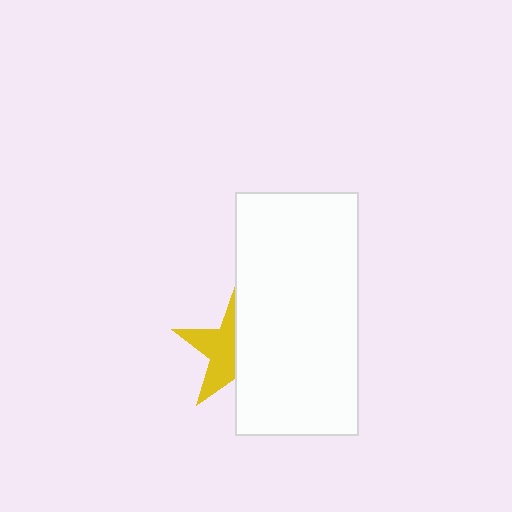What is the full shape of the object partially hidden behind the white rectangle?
The partially hidden object is a yellow star.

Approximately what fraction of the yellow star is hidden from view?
Roughly 52% of the yellow star is hidden behind the white rectangle.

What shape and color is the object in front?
The object in front is a white rectangle.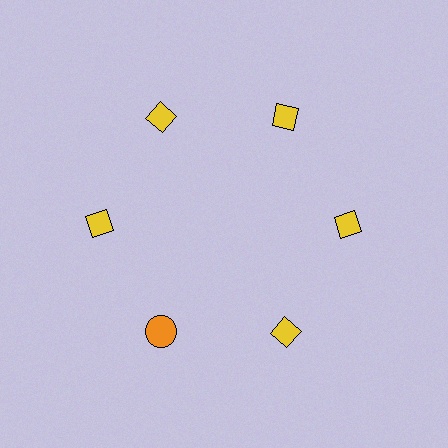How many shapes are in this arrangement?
There are 6 shapes arranged in a ring pattern.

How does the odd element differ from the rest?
It differs in both color (orange instead of yellow) and shape (circle instead of diamond).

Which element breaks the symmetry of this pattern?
The orange circle at roughly the 7 o'clock position breaks the symmetry. All other shapes are yellow diamonds.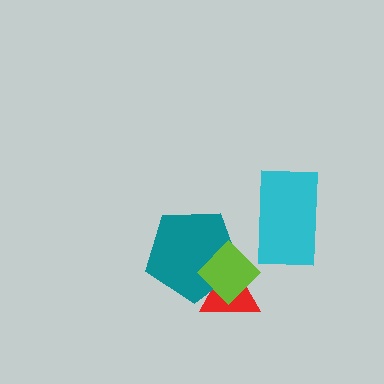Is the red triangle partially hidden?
Yes, it is partially covered by another shape.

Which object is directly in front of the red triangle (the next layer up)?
The teal pentagon is directly in front of the red triangle.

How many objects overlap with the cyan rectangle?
0 objects overlap with the cyan rectangle.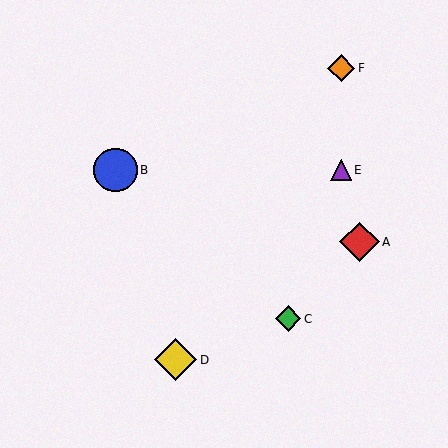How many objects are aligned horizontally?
2 objects (B, E) are aligned horizontally.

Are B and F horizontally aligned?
No, B is at y≈170 and F is at y≈68.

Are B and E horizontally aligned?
Yes, both are at y≈170.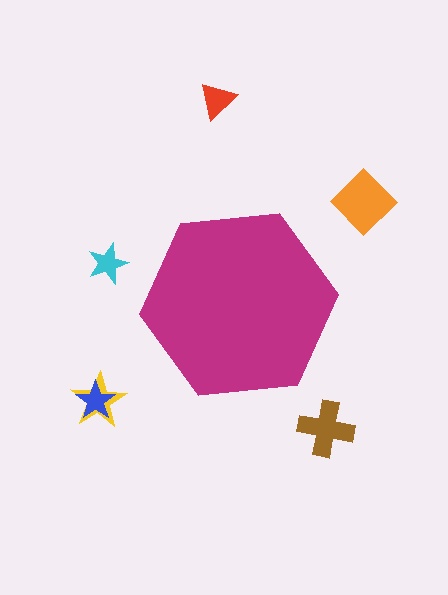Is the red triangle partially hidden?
No, the red triangle is fully visible.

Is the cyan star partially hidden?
No, the cyan star is fully visible.